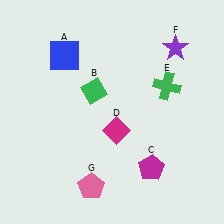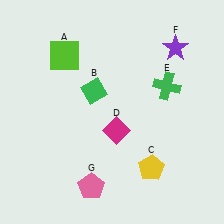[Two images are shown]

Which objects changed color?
A changed from blue to lime. C changed from magenta to yellow.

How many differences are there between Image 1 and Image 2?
There are 2 differences between the two images.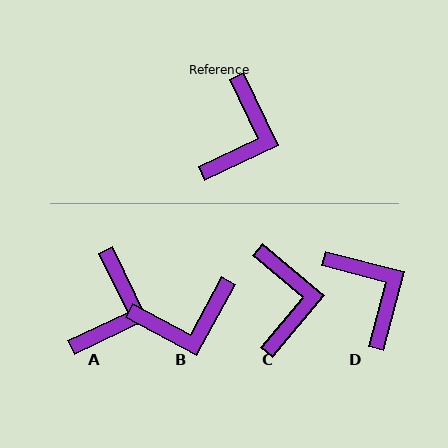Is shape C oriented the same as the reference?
No, it is off by about 24 degrees.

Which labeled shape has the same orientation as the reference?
A.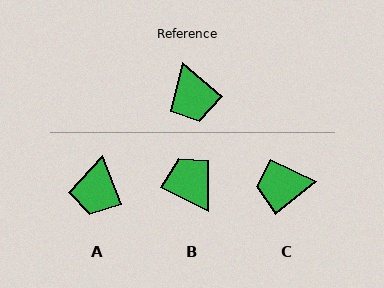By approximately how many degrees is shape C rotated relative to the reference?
Approximately 101 degrees clockwise.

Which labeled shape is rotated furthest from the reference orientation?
B, about 167 degrees away.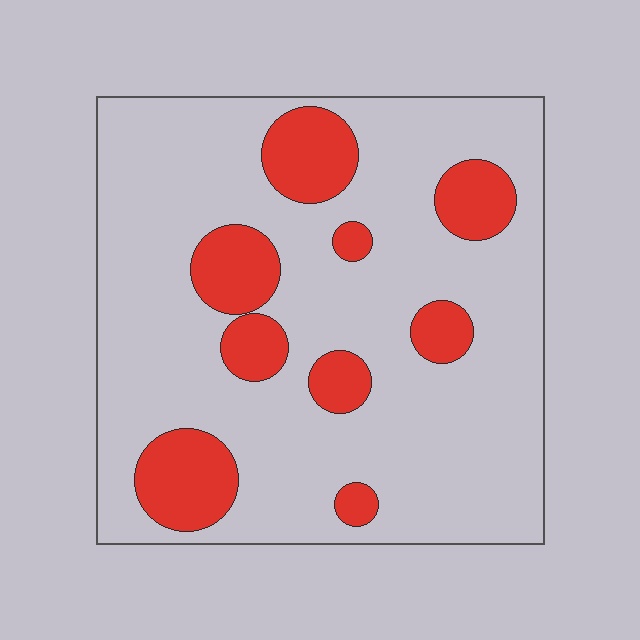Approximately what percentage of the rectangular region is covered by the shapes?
Approximately 20%.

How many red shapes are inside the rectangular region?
9.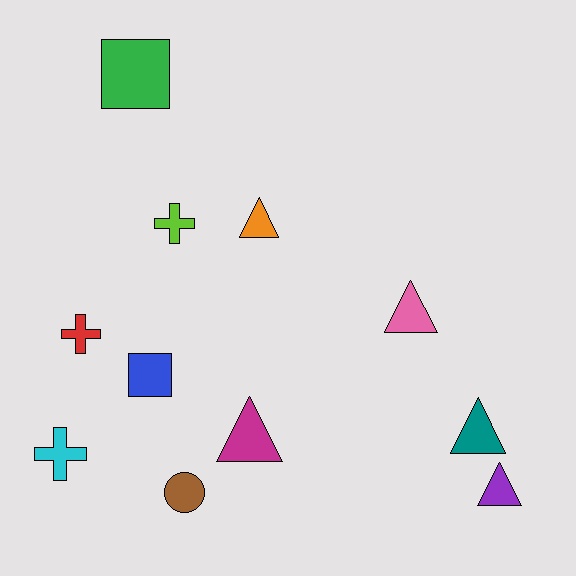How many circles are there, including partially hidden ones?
There is 1 circle.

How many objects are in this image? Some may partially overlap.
There are 11 objects.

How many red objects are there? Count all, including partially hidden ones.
There is 1 red object.